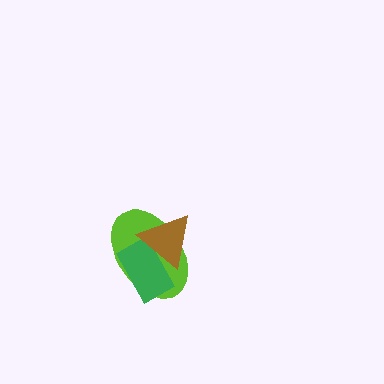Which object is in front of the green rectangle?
The brown triangle is in front of the green rectangle.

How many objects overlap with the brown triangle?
2 objects overlap with the brown triangle.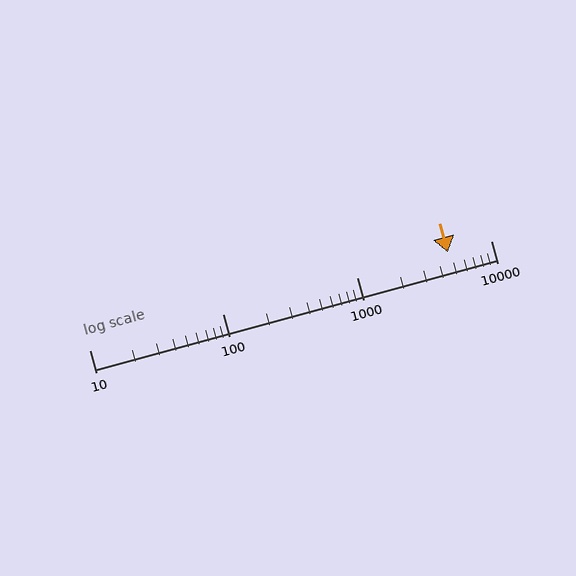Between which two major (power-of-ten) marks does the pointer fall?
The pointer is between 1000 and 10000.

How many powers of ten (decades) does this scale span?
The scale spans 3 decades, from 10 to 10000.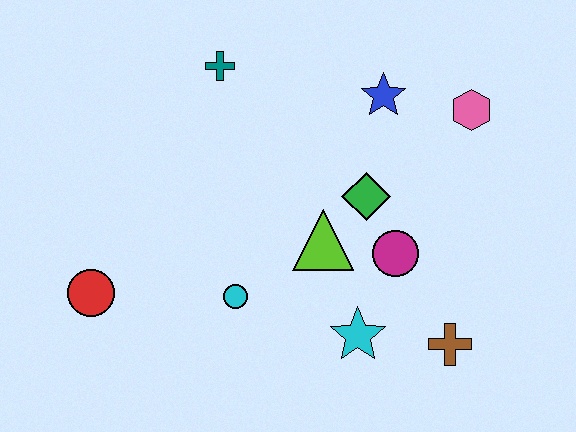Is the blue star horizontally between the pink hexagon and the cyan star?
Yes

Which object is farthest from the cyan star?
The teal cross is farthest from the cyan star.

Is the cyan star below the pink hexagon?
Yes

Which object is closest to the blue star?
The pink hexagon is closest to the blue star.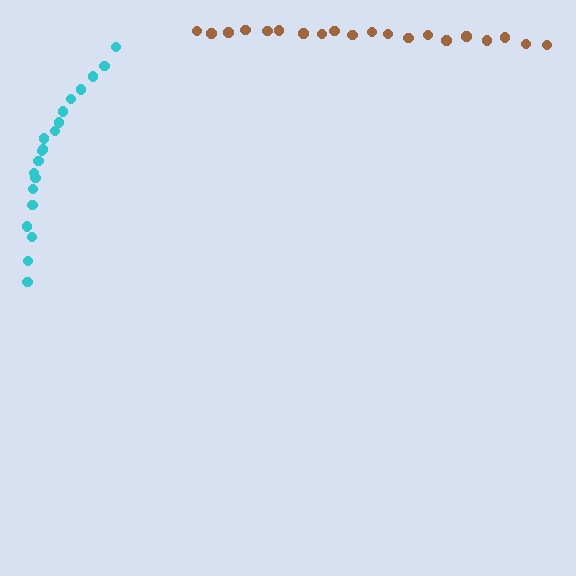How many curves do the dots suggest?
There are 2 distinct paths.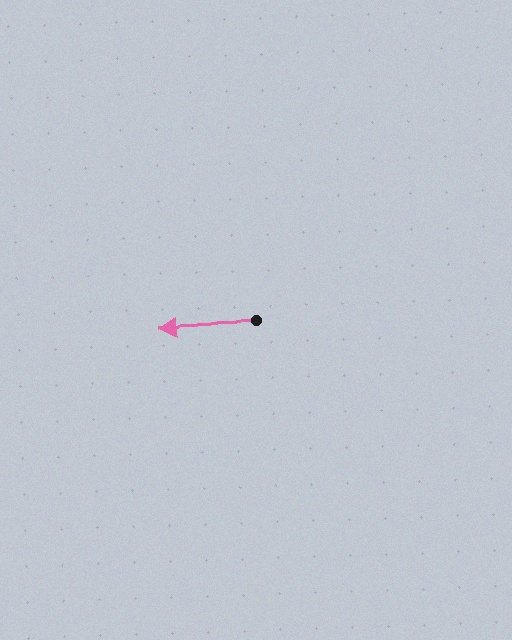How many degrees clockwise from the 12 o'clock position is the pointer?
Approximately 267 degrees.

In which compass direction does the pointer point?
West.